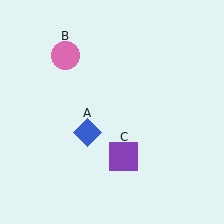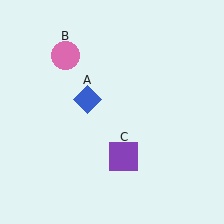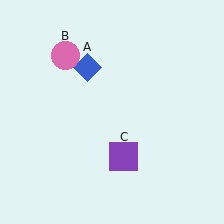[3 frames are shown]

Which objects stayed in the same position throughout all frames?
Pink circle (object B) and purple square (object C) remained stationary.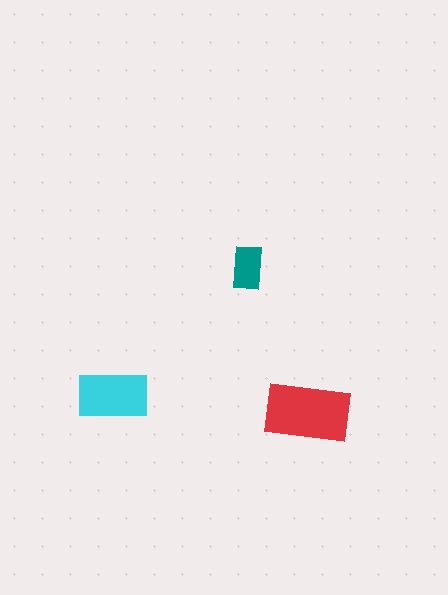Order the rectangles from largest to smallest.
the red one, the cyan one, the teal one.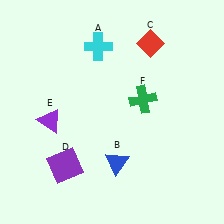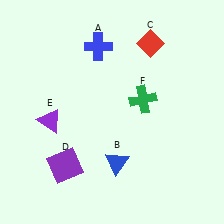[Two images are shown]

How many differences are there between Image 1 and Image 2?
There is 1 difference between the two images.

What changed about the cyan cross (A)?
In Image 1, A is cyan. In Image 2, it changed to blue.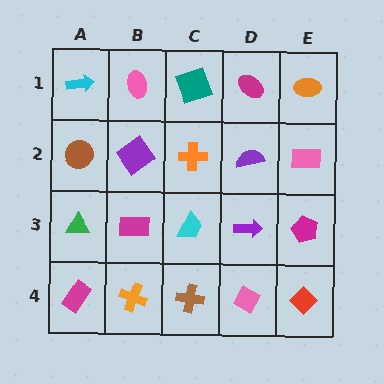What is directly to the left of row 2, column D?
An orange cross.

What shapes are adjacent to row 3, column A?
A brown circle (row 2, column A), a magenta rectangle (row 4, column A), a magenta rectangle (row 3, column B).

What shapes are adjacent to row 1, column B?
A purple diamond (row 2, column B), a cyan arrow (row 1, column A), a teal square (row 1, column C).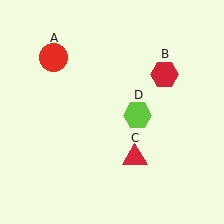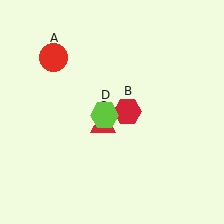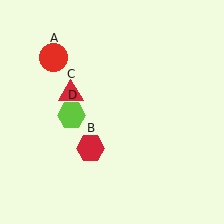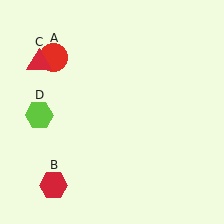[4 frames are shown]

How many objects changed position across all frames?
3 objects changed position: red hexagon (object B), red triangle (object C), lime hexagon (object D).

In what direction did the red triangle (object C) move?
The red triangle (object C) moved up and to the left.